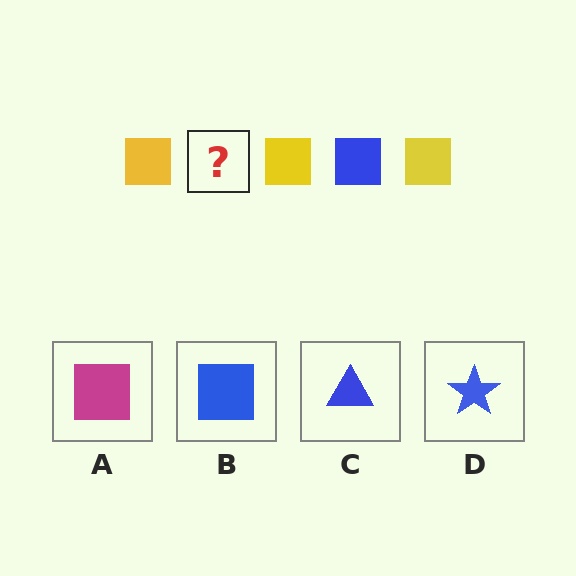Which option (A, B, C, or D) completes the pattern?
B.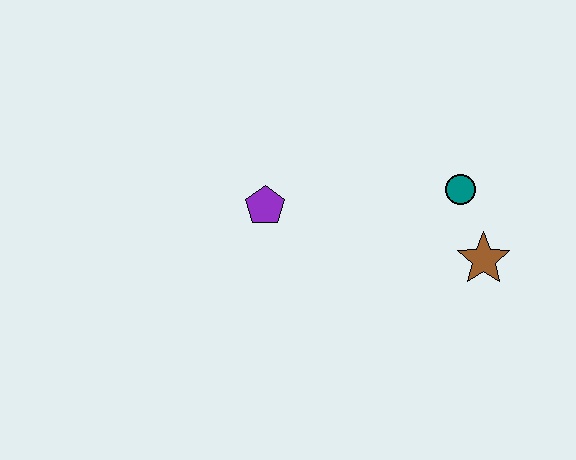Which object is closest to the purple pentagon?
The teal circle is closest to the purple pentagon.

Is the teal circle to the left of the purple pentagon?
No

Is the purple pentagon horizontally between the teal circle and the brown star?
No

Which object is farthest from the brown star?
The purple pentagon is farthest from the brown star.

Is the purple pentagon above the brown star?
Yes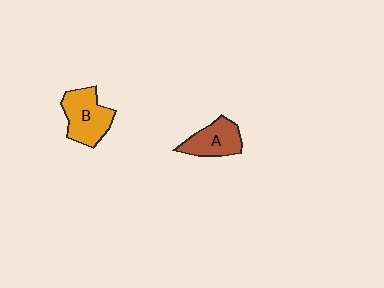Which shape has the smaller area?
Shape A (brown).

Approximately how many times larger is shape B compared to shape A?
Approximately 1.3 times.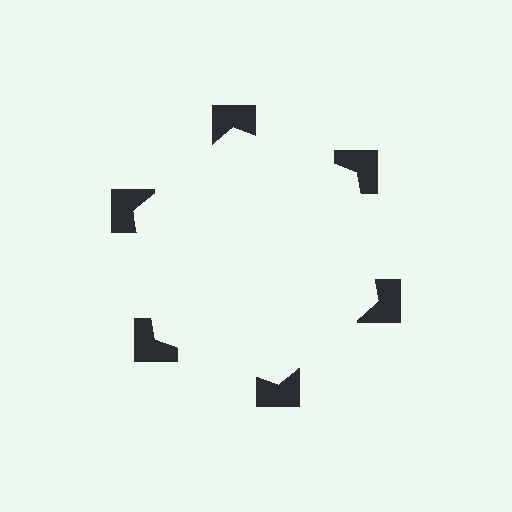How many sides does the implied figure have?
6 sides.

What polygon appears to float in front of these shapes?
An illusory hexagon — its edges are inferred from the aligned wedge cuts in the notched squares, not physically drawn.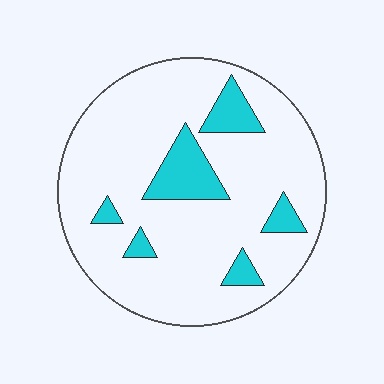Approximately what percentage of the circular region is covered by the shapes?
Approximately 15%.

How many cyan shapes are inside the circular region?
6.